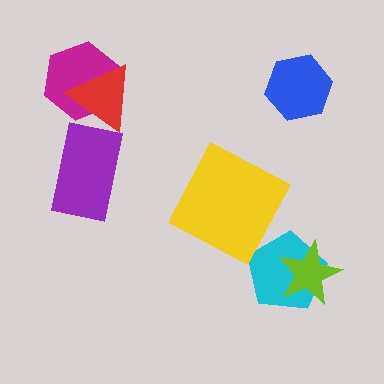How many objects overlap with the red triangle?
1 object overlaps with the red triangle.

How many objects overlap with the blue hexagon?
0 objects overlap with the blue hexagon.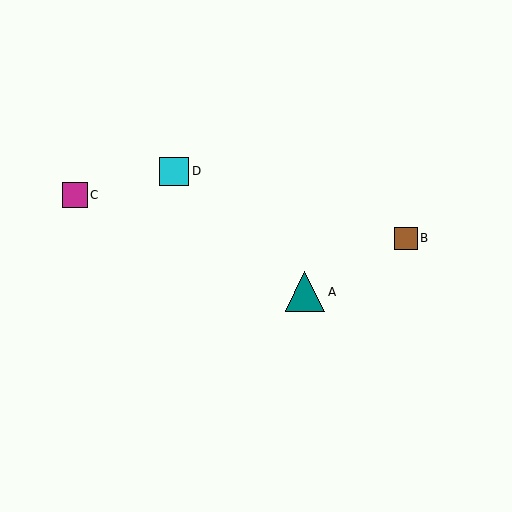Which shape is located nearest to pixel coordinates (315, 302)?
The teal triangle (labeled A) at (305, 292) is nearest to that location.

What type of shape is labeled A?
Shape A is a teal triangle.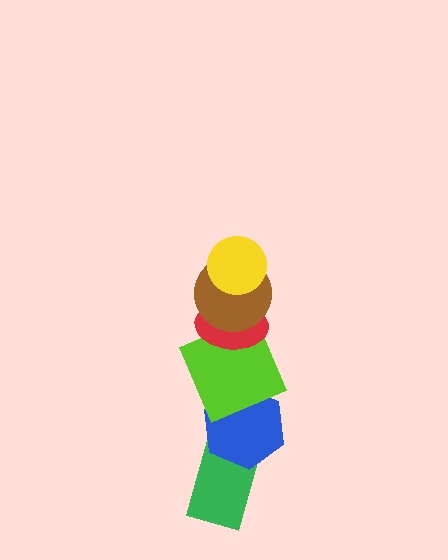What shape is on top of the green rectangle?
The blue hexagon is on top of the green rectangle.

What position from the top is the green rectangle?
The green rectangle is 6th from the top.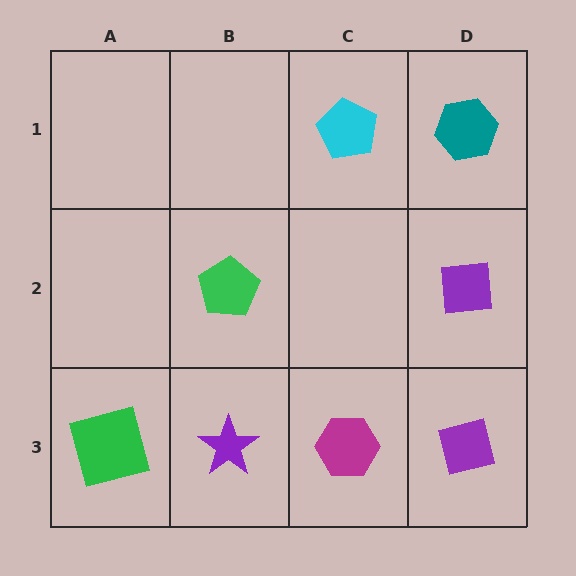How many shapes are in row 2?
2 shapes.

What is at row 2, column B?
A green pentagon.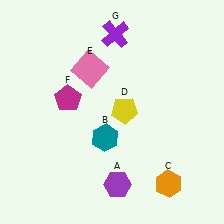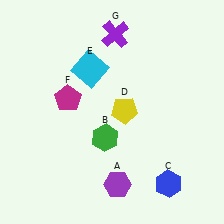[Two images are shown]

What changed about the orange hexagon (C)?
In Image 1, C is orange. In Image 2, it changed to blue.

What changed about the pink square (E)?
In Image 1, E is pink. In Image 2, it changed to cyan.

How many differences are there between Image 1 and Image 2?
There are 3 differences between the two images.